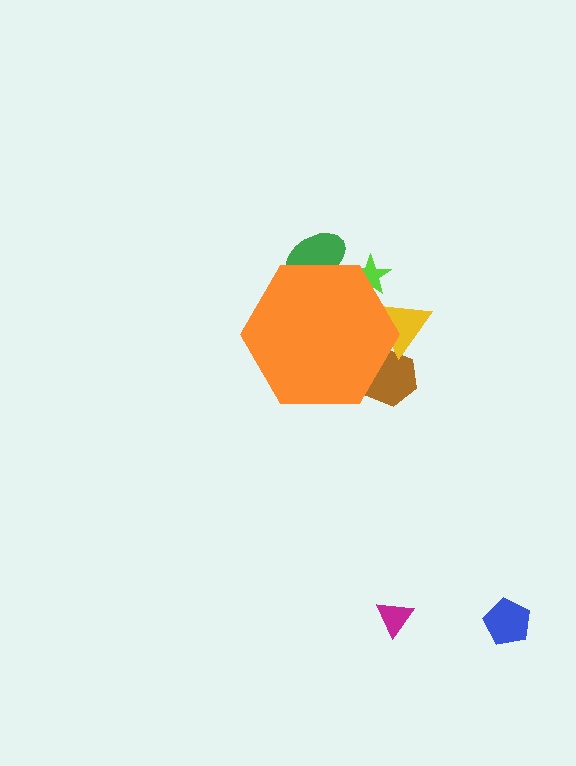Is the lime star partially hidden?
Yes, the lime star is partially hidden behind the orange hexagon.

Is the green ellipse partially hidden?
Yes, the green ellipse is partially hidden behind the orange hexagon.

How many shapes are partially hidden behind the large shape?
4 shapes are partially hidden.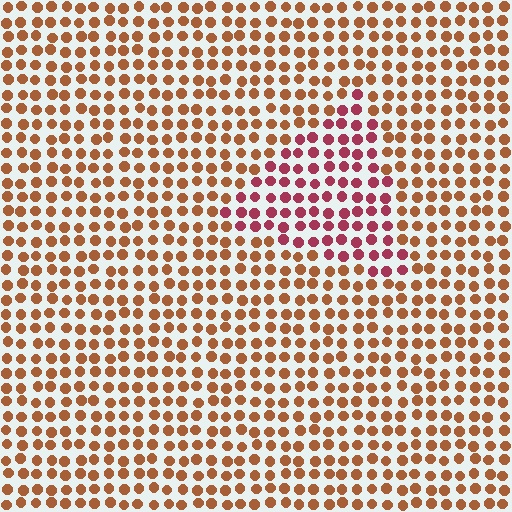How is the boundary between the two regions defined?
The boundary is defined purely by a slight shift in hue (about 40 degrees). Spacing, size, and orientation are identical on both sides.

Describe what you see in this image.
The image is filled with small brown elements in a uniform arrangement. A triangle-shaped region is visible where the elements are tinted to a slightly different hue, forming a subtle color boundary.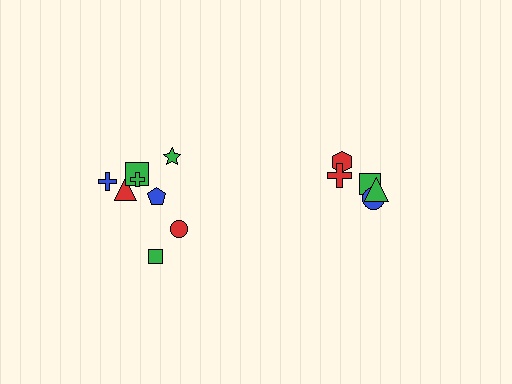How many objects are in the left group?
There are 8 objects.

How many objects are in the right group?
There are 5 objects.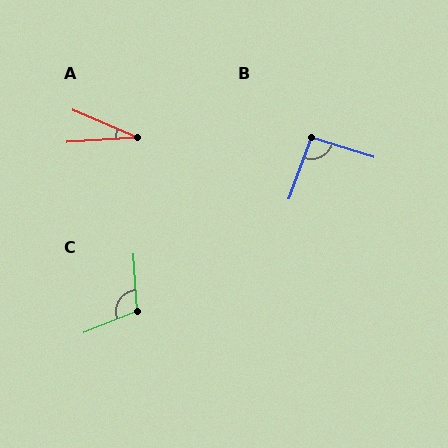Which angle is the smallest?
A, at approximately 27 degrees.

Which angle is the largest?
C, at approximately 108 degrees.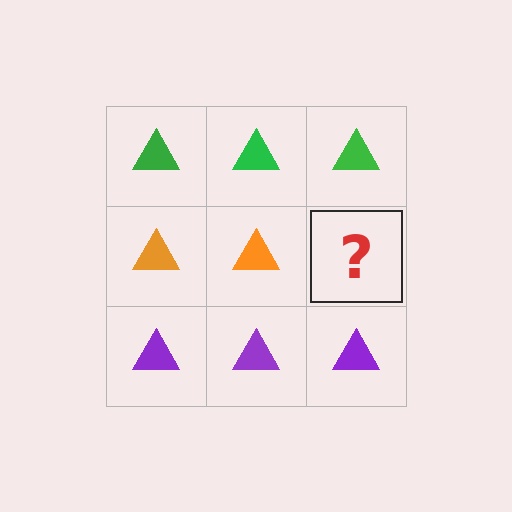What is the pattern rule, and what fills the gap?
The rule is that each row has a consistent color. The gap should be filled with an orange triangle.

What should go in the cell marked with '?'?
The missing cell should contain an orange triangle.